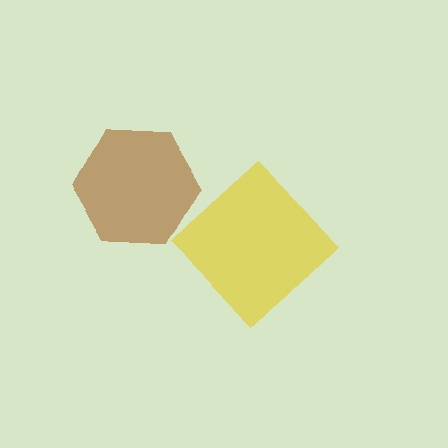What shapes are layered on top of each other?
The layered shapes are: a yellow diamond, a brown hexagon.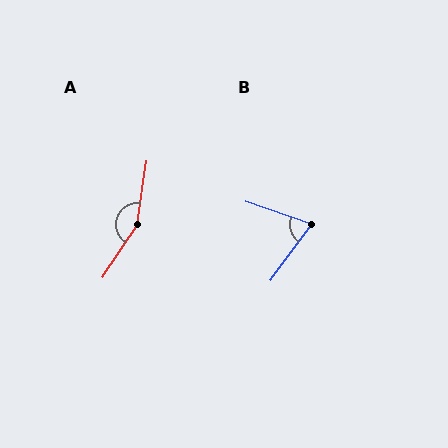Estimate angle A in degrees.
Approximately 155 degrees.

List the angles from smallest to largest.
B (73°), A (155°).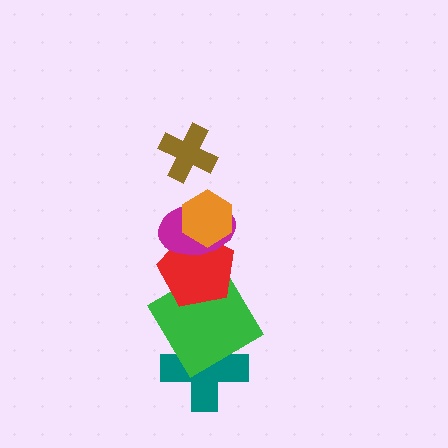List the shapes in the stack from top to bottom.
From top to bottom: the brown cross, the orange hexagon, the magenta ellipse, the red pentagon, the green diamond, the teal cross.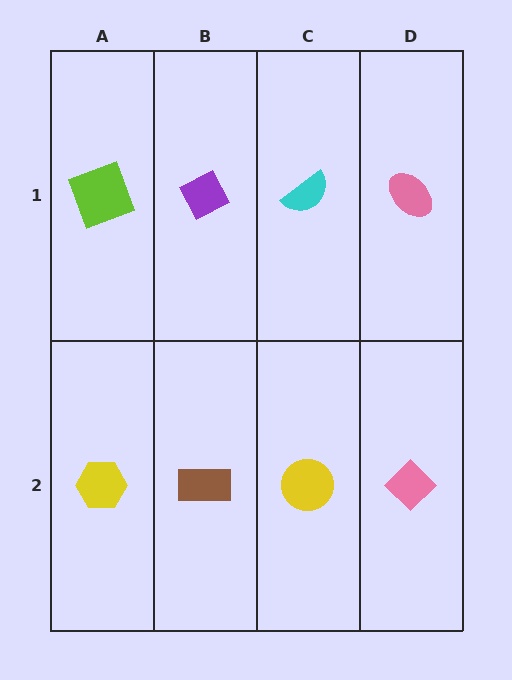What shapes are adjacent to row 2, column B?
A purple diamond (row 1, column B), a yellow hexagon (row 2, column A), a yellow circle (row 2, column C).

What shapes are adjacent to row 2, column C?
A cyan semicircle (row 1, column C), a brown rectangle (row 2, column B), a pink diamond (row 2, column D).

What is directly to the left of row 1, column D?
A cyan semicircle.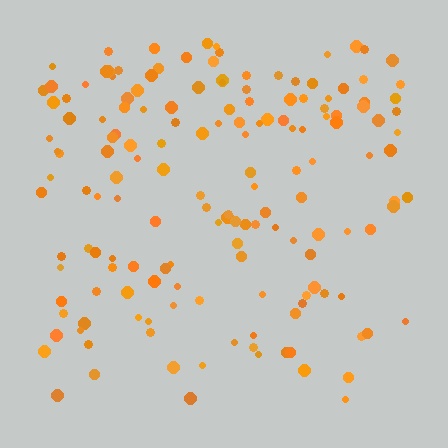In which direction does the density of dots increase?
From bottom to top, with the top side densest.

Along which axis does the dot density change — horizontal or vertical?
Vertical.